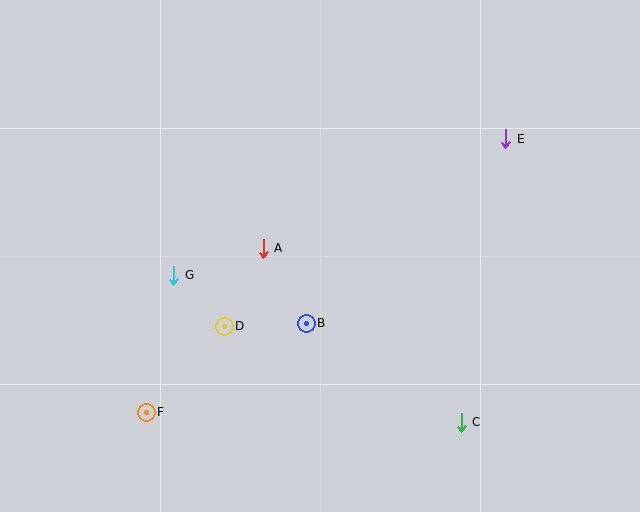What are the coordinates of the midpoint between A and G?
The midpoint between A and G is at (218, 262).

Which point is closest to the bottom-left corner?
Point F is closest to the bottom-left corner.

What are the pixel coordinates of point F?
Point F is at (146, 412).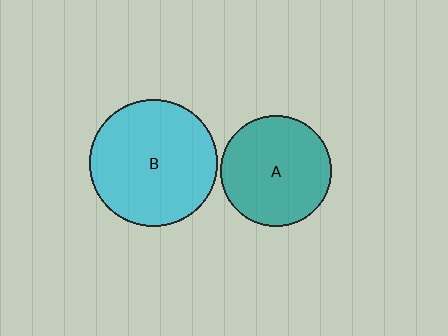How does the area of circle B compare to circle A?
Approximately 1.3 times.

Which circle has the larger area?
Circle B (cyan).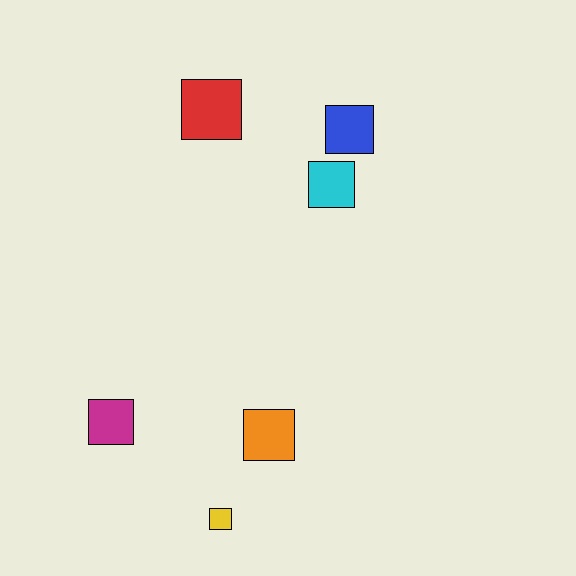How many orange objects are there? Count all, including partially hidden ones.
There is 1 orange object.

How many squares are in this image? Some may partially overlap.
There are 6 squares.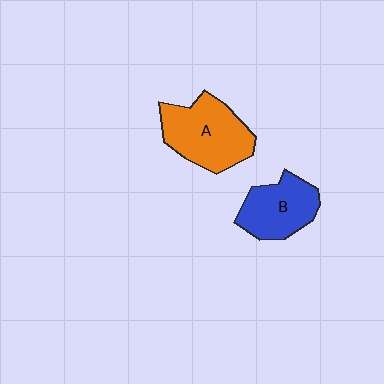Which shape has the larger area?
Shape A (orange).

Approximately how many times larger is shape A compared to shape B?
Approximately 1.3 times.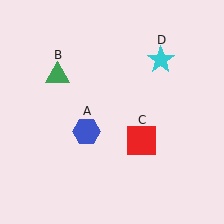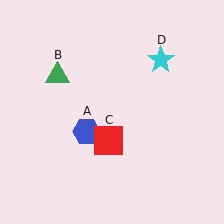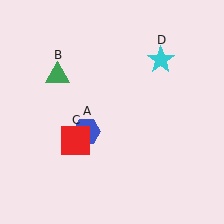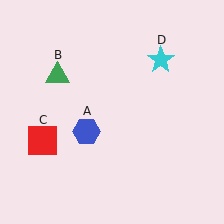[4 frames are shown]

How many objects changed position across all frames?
1 object changed position: red square (object C).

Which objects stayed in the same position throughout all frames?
Blue hexagon (object A) and green triangle (object B) and cyan star (object D) remained stationary.